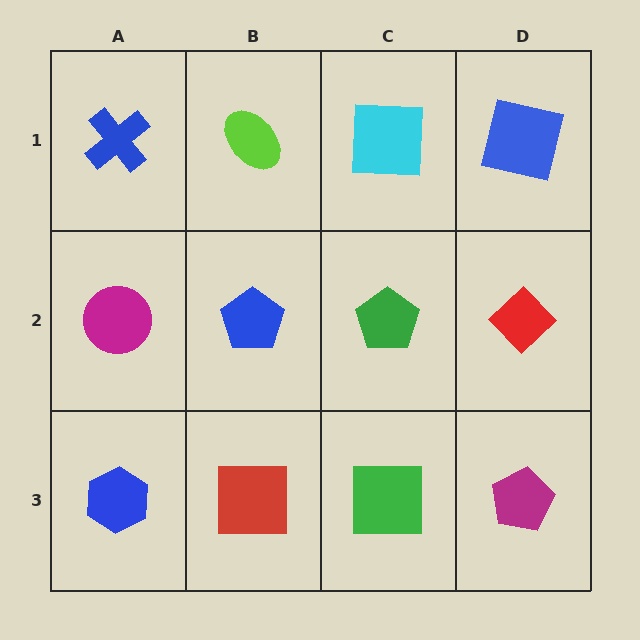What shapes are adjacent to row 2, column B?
A lime ellipse (row 1, column B), a red square (row 3, column B), a magenta circle (row 2, column A), a green pentagon (row 2, column C).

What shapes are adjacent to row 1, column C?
A green pentagon (row 2, column C), a lime ellipse (row 1, column B), a blue square (row 1, column D).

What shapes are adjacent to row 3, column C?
A green pentagon (row 2, column C), a red square (row 3, column B), a magenta pentagon (row 3, column D).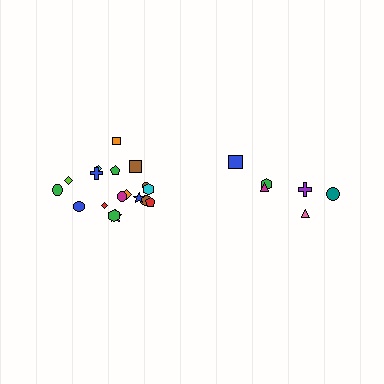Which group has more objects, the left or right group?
The left group.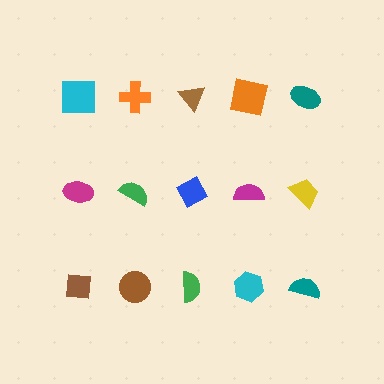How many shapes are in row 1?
5 shapes.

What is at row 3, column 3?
A green semicircle.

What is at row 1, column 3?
A brown triangle.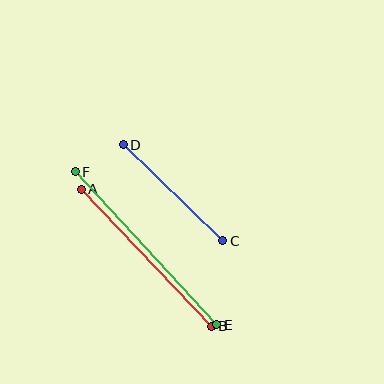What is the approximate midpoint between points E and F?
The midpoint is at approximately (146, 248) pixels.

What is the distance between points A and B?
The distance is approximately 189 pixels.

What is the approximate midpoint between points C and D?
The midpoint is at approximately (173, 193) pixels.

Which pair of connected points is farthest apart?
Points E and F are farthest apart.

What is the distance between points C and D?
The distance is approximately 138 pixels.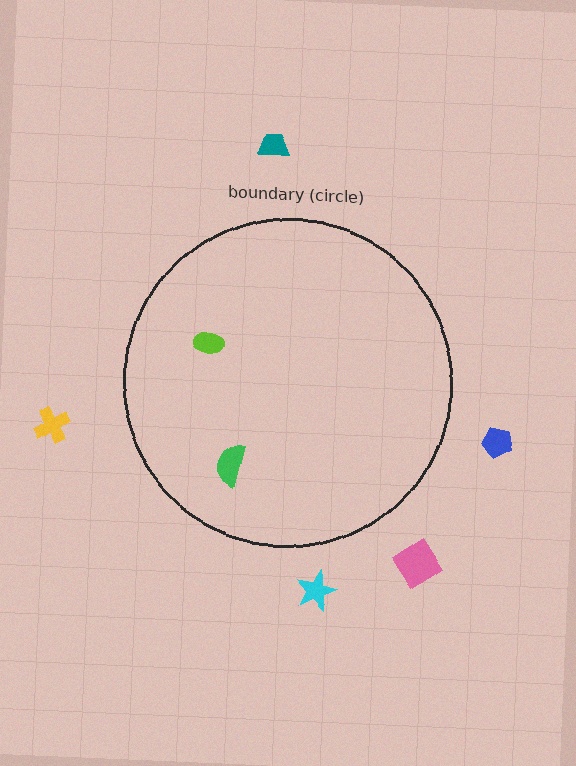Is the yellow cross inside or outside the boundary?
Outside.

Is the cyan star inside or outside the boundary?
Outside.